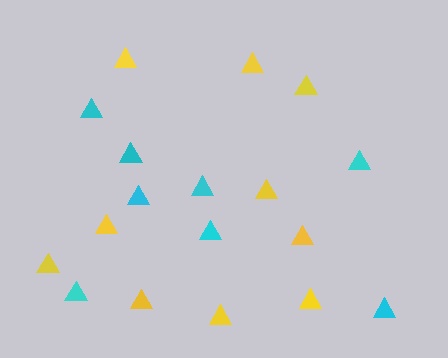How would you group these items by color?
There are 2 groups: one group of yellow triangles (10) and one group of cyan triangles (8).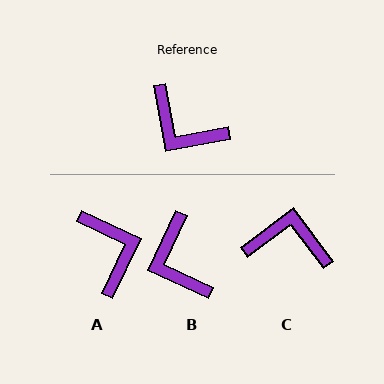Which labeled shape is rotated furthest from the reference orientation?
C, about 154 degrees away.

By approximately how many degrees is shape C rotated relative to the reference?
Approximately 154 degrees clockwise.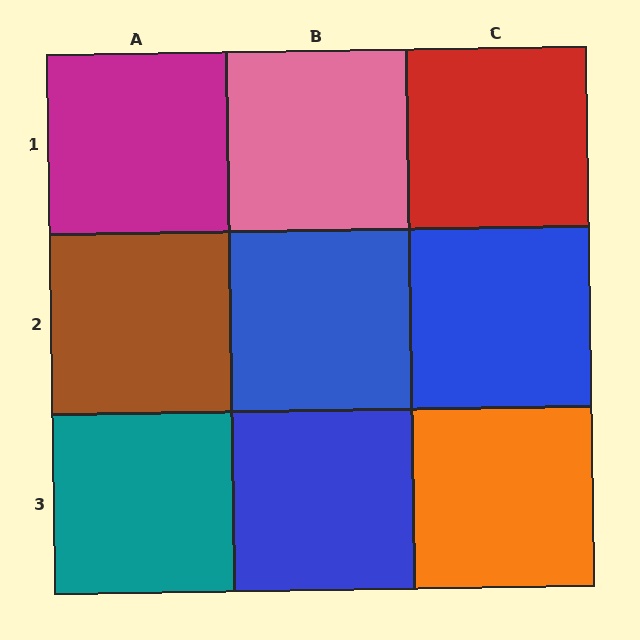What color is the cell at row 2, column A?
Brown.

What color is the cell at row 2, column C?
Blue.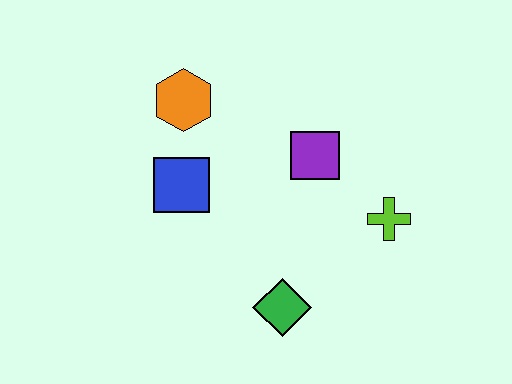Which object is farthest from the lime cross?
The orange hexagon is farthest from the lime cross.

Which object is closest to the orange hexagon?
The blue square is closest to the orange hexagon.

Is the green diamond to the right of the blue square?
Yes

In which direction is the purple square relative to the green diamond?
The purple square is above the green diamond.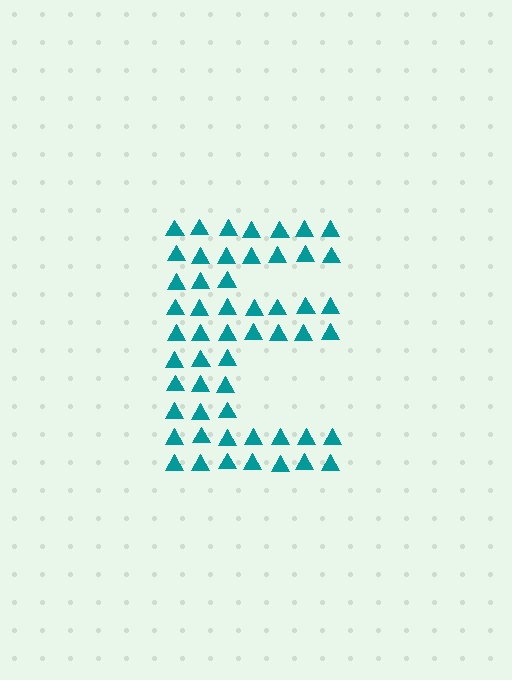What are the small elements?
The small elements are triangles.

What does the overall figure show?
The overall figure shows the letter E.